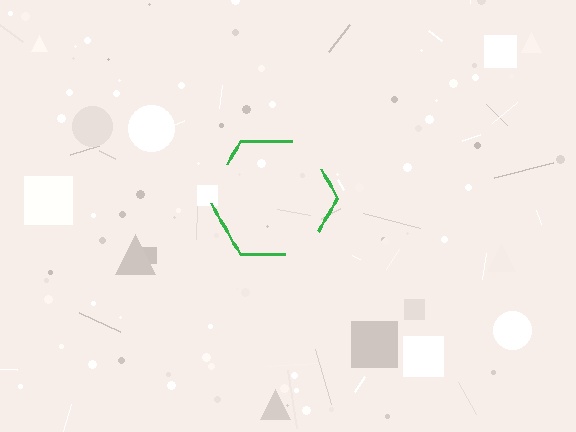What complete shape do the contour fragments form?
The contour fragments form a hexagon.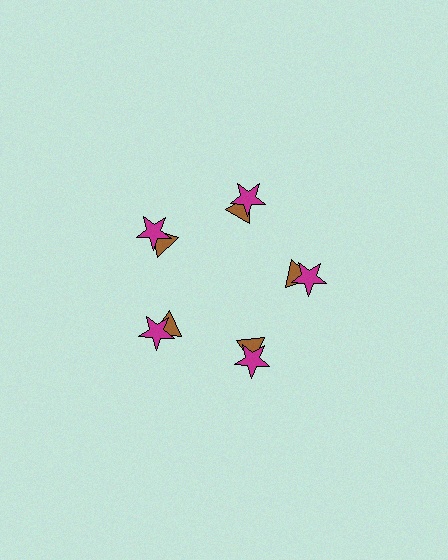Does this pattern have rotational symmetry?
Yes, this pattern has 5-fold rotational symmetry. It looks the same after rotating 72 degrees around the center.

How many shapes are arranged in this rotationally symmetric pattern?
There are 10 shapes, arranged in 5 groups of 2.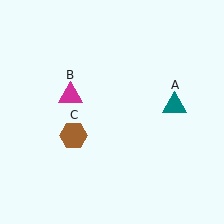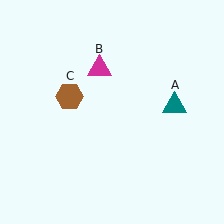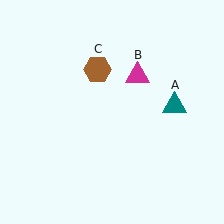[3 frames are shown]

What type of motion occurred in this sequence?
The magenta triangle (object B), brown hexagon (object C) rotated clockwise around the center of the scene.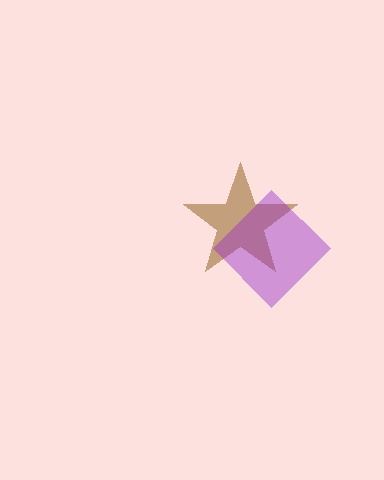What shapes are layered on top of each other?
The layered shapes are: a brown star, a purple diamond.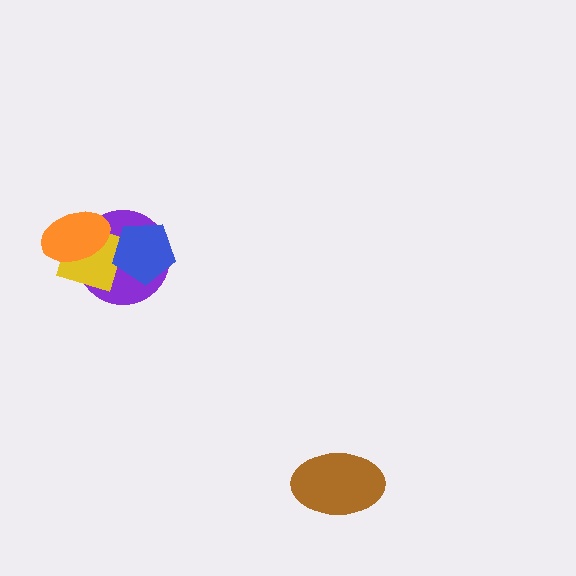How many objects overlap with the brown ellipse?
0 objects overlap with the brown ellipse.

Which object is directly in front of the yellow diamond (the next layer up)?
The blue pentagon is directly in front of the yellow diamond.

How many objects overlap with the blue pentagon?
2 objects overlap with the blue pentagon.